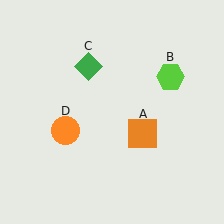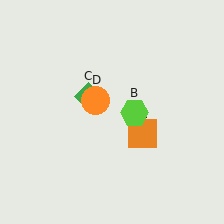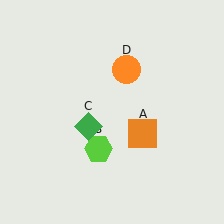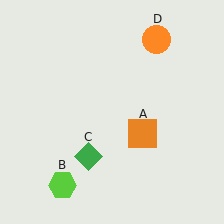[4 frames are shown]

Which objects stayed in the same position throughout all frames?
Orange square (object A) remained stationary.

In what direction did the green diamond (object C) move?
The green diamond (object C) moved down.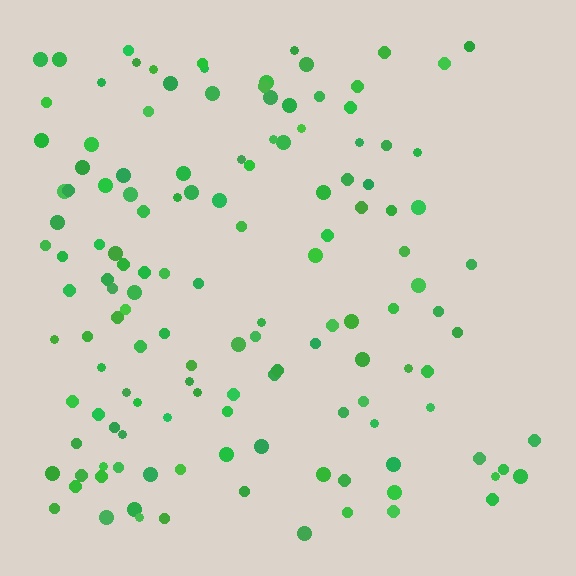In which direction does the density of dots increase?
From right to left, with the left side densest.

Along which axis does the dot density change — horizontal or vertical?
Horizontal.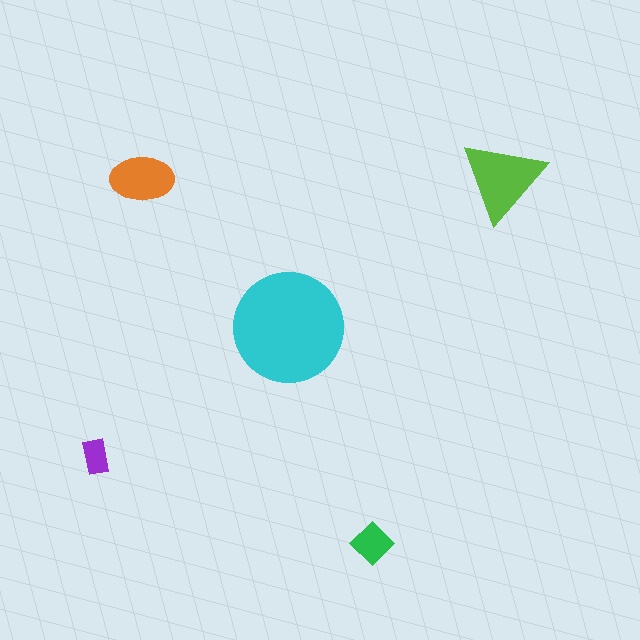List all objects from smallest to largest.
The purple rectangle, the green diamond, the orange ellipse, the lime triangle, the cyan circle.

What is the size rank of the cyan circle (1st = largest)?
1st.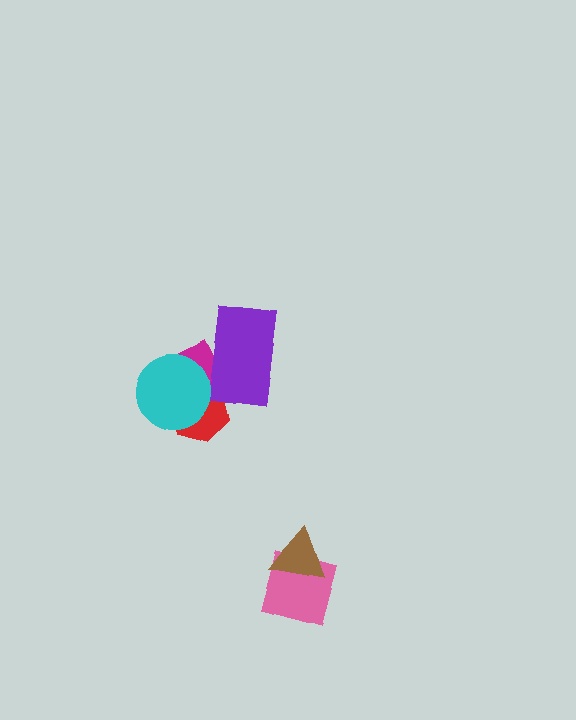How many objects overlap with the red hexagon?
2 objects overlap with the red hexagon.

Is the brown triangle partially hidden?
No, no other shape covers it.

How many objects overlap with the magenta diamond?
3 objects overlap with the magenta diamond.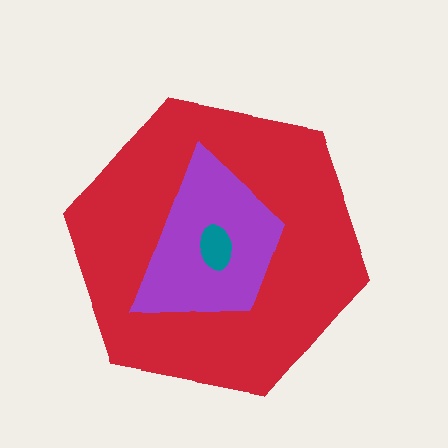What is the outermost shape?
The red hexagon.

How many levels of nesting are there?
3.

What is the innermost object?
The teal ellipse.